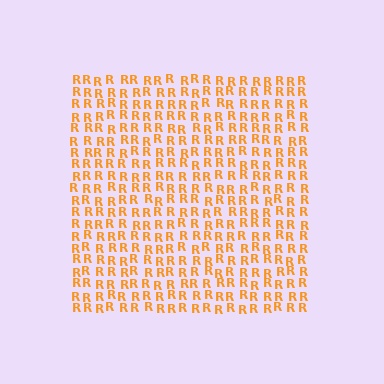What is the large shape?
The large shape is a square.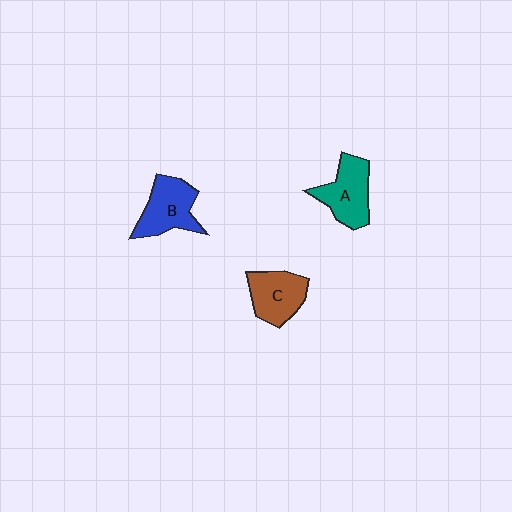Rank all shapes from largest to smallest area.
From largest to smallest: B (blue), A (teal), C (brown).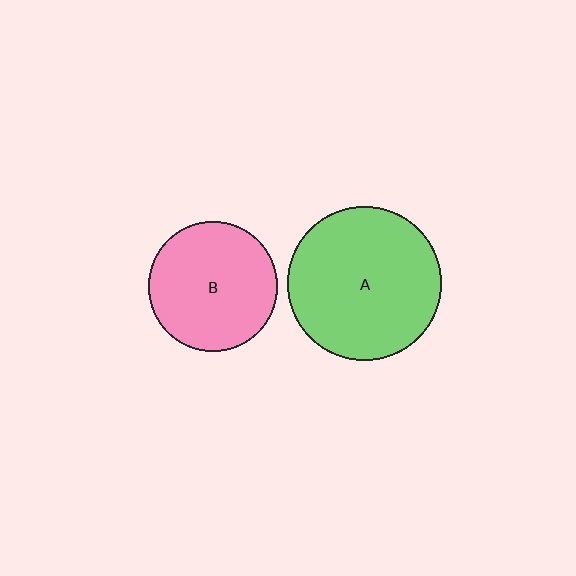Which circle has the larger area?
Circle A (green).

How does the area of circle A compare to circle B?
Approximately 1.4 times.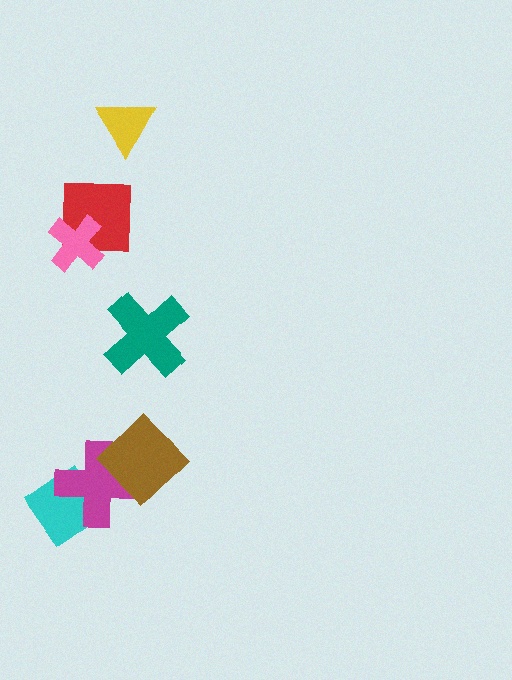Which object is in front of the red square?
The pink cross is in front of the red square.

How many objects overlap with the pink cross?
1 object overlaps with the pink cross.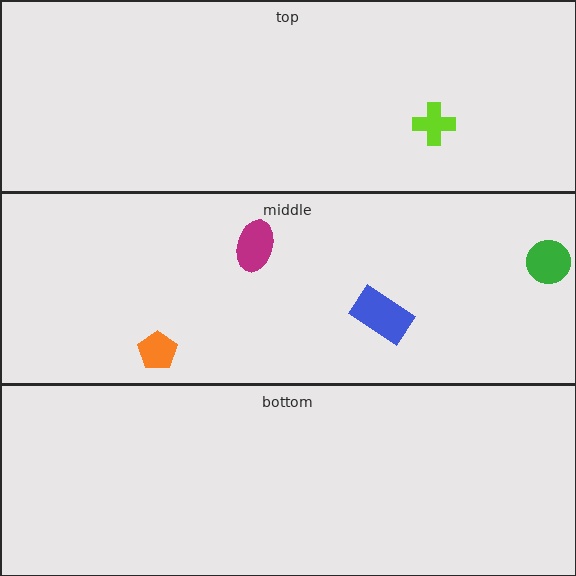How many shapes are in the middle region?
4.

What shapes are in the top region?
The lime cross.